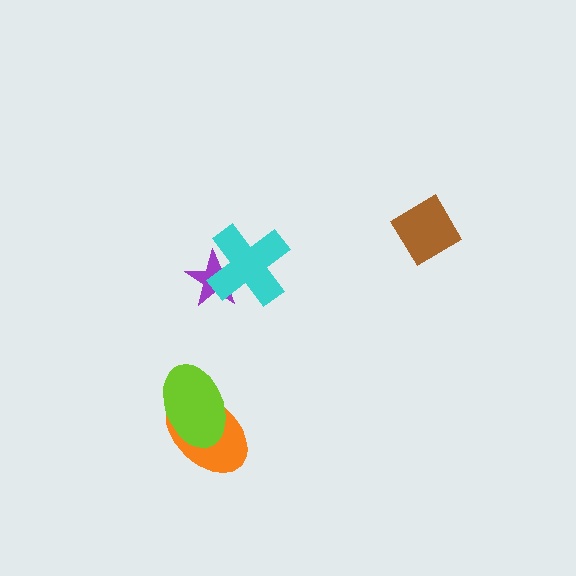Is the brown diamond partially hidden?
No, no other shape covers it.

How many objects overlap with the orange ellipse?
1 object overlaps with the orange ellipse.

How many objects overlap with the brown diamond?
0 objects overlap with the brown diamond.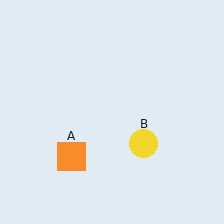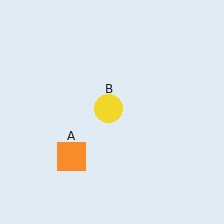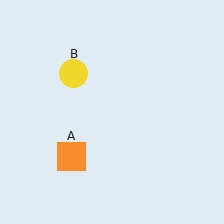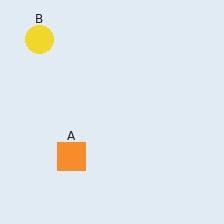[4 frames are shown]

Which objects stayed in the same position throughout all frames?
Orange square (object A) remained stationary.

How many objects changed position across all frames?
1 object changed position: yellow circle (object B).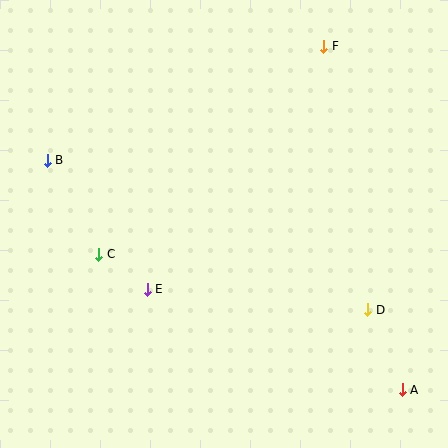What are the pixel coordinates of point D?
Point D is at (368, 310).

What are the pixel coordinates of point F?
Point F is at (324, 46).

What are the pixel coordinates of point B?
Point B is at (47, 160).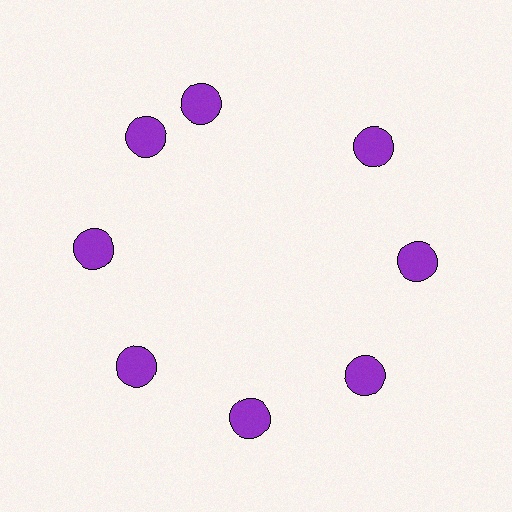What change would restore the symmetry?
The symmetry would be restored by rotating it back into even spacing with its neighbors so that all 8 circles sit at equal angles and equal distance from the center.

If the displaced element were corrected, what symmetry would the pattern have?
It would have 8-fold rotational symmetry — the pattern would map onto itself every 45 degrees.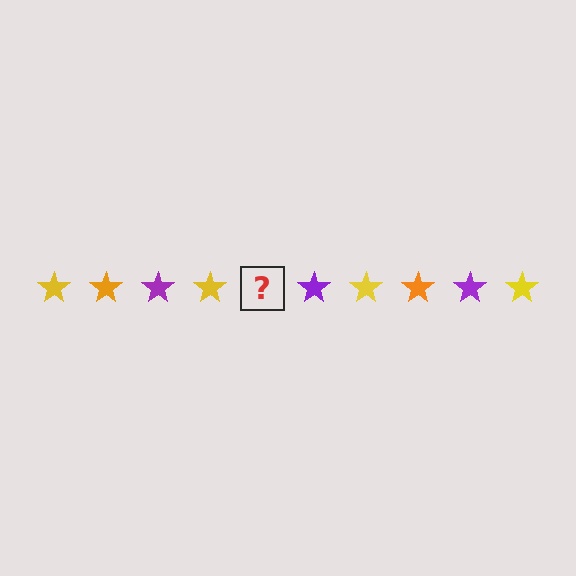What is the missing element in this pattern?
The missing element is an orange star.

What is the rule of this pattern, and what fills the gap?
The rule is that the pattern cycles through yellow, orange, purple stars. The gap should be filled with an orange star.